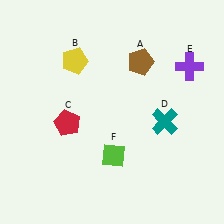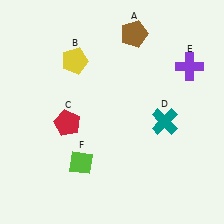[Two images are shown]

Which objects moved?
The objects that moved are: the brown pentagon (A), the lime diamond (F).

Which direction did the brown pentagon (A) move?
The brown pentagon (A) moved up.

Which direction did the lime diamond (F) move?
The lime diamond (F) moved left.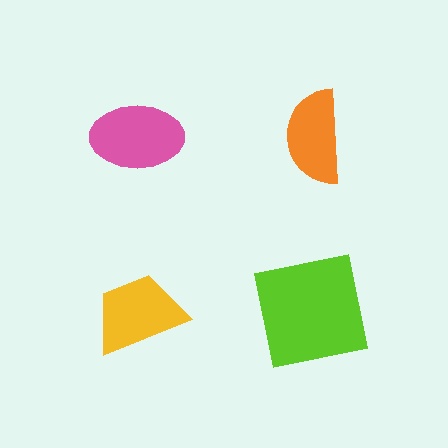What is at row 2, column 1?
A yellow trapezoid.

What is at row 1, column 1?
A pink ellipse.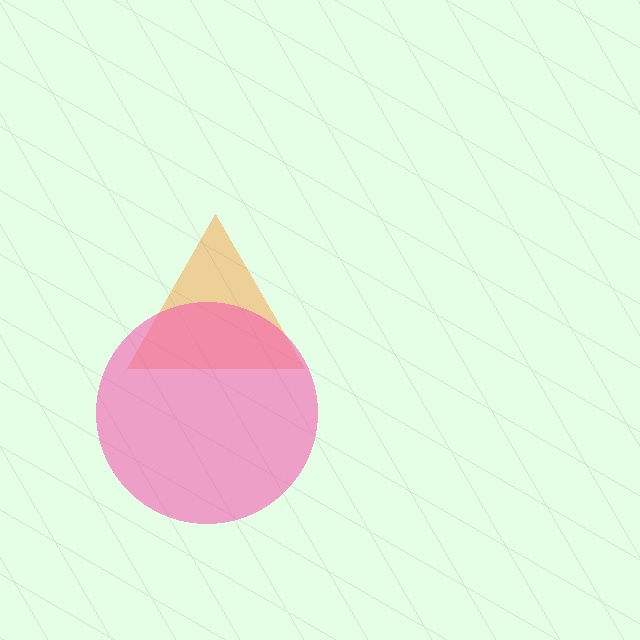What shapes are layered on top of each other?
The layered shapes are: an orange triangle, a pink circle.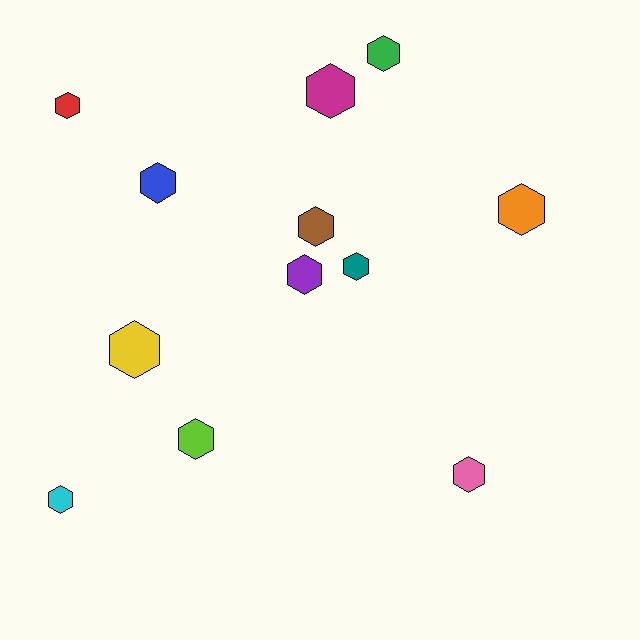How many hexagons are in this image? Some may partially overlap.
There are 12 hexagons.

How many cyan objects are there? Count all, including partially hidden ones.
There is 1 cyan object.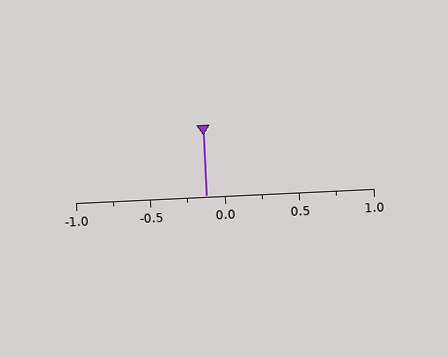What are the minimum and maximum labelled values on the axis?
The axis runs from -1.0 to 1.0.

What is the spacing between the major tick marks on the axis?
The major ticks are spaced 0.5 apart.